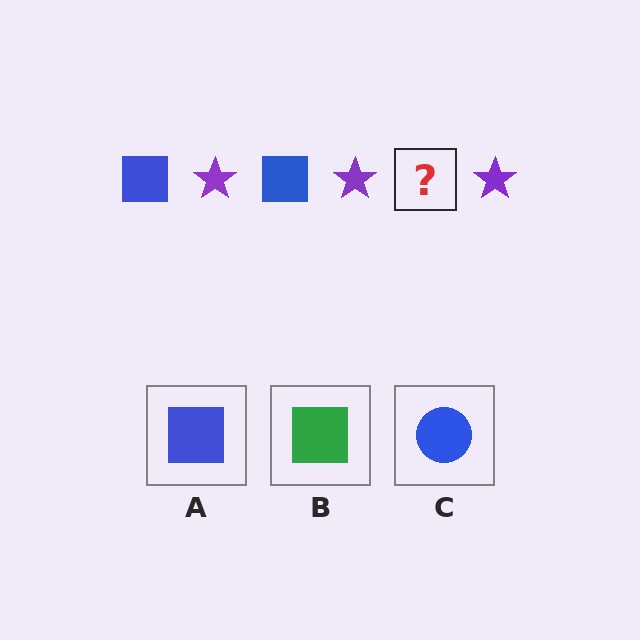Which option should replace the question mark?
Option A.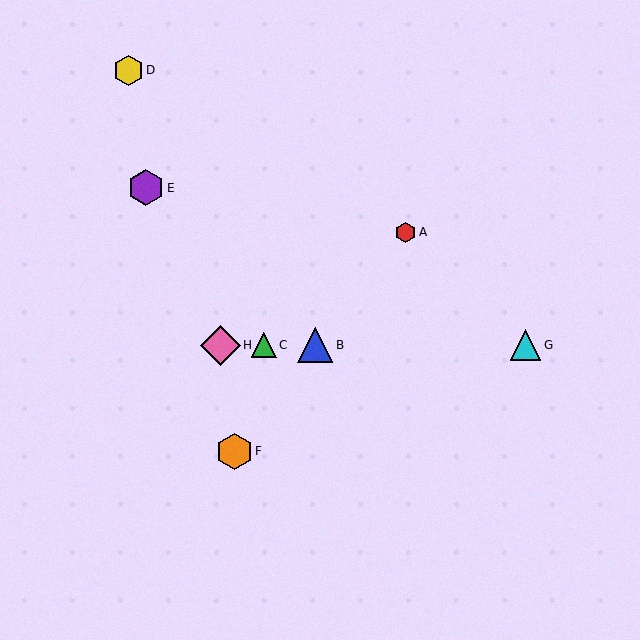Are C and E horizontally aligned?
No, C is at y≈345 and E is at y≈188.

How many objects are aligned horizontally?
4 objects (B, C, G, H) are aligned horizontally.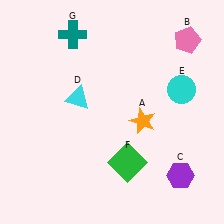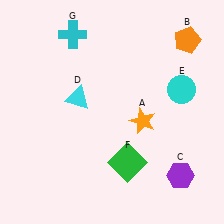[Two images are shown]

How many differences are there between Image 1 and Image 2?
There are 2 differences between the two images.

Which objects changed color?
B changed from pink to orange. G changed from teal to cyan.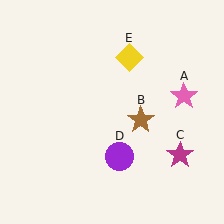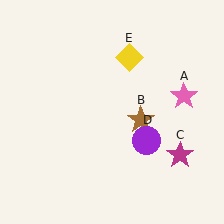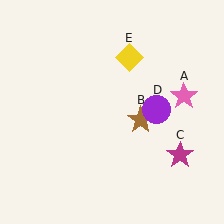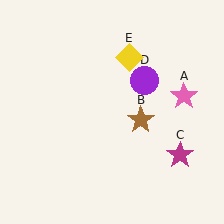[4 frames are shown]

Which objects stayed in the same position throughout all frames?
Pink star (object A) and brown star (object B) and magenta star (object C) and yellow diamond (object E) remained stationary.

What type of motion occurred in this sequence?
The purple circle (object D) rotated counterclockwise around the center of the scene.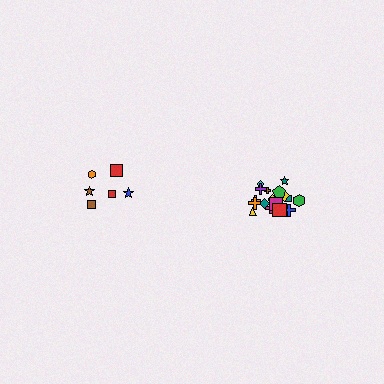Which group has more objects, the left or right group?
The right group.